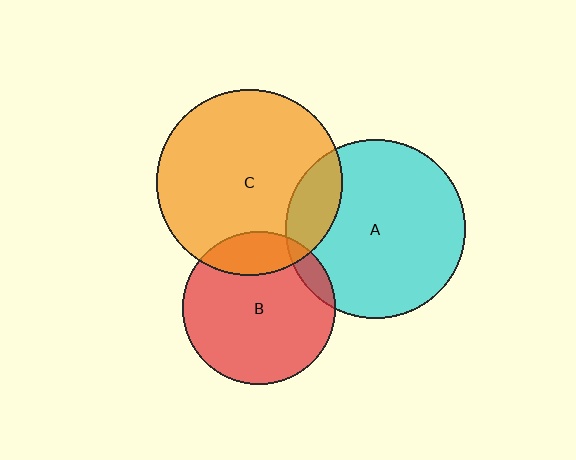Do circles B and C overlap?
Yes.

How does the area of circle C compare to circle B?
Approximately 1.5 times.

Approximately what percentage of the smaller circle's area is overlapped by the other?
Approximately 20%.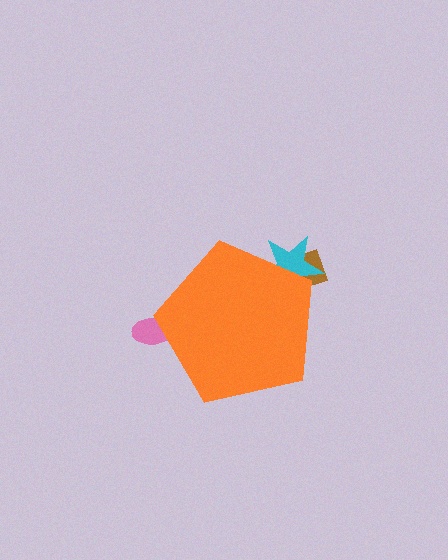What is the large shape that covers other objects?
An orange pentagon.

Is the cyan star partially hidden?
Yes, the cyan star is partially hidden behind the orange pentagon.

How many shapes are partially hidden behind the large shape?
3 shapes are partially hidden.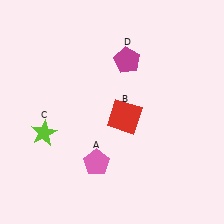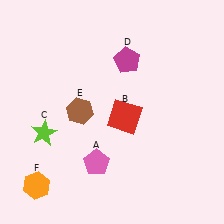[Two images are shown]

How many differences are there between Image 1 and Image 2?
There are 2 differences between the two images.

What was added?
A brown hexagon (E), an orange hexagon (F) were added in Image 2.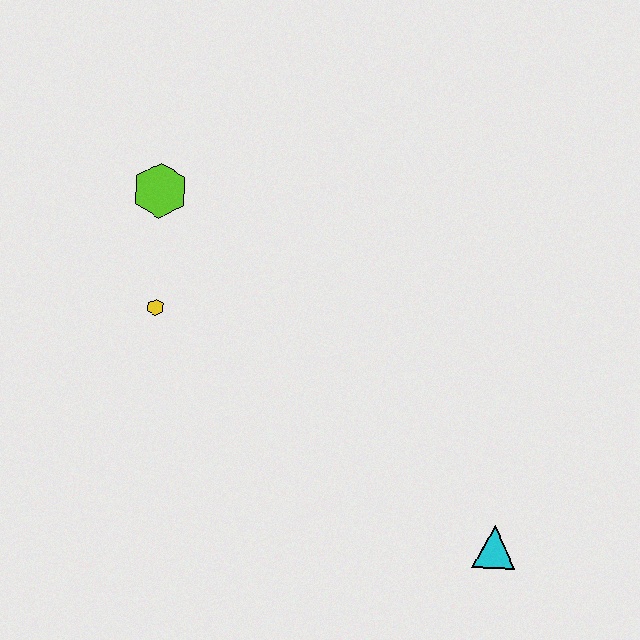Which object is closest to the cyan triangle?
The yellow hexagon is closest to the cyan triangle.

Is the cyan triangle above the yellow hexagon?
No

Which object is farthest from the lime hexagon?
The cyan triangle is farthest from the lime hexagon.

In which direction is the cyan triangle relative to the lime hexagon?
The cyan triangle is to the right of the lime hexagon.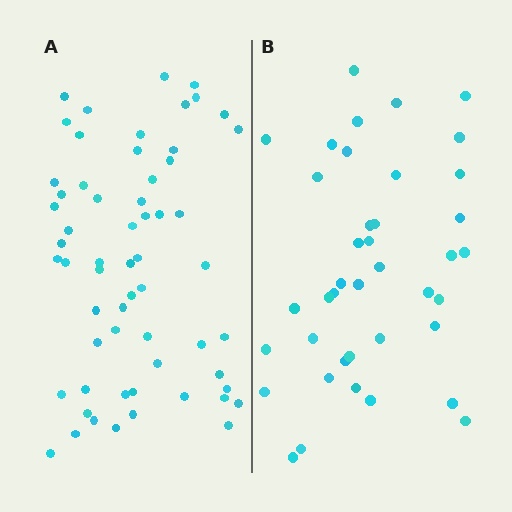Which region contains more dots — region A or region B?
Region A (the left region) has more dots.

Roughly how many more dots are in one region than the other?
Region A has approximately 20 more dots than region B.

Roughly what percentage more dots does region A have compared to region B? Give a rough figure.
About 50% more.